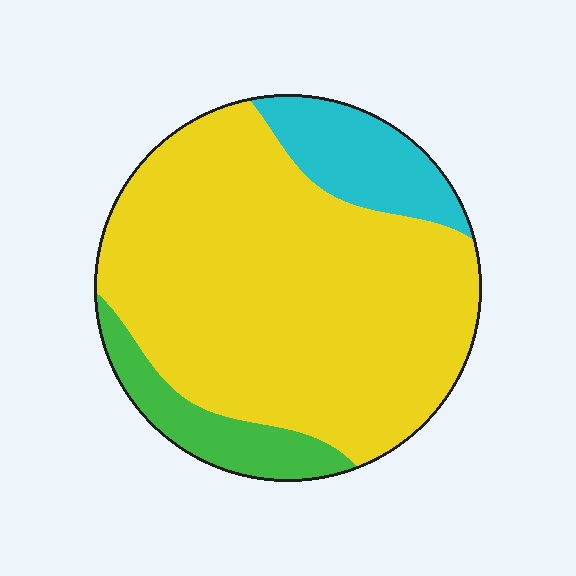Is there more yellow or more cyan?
Yellow.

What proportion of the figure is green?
Green covers 11% of the figure.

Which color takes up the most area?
Yellow, at roughly 75%.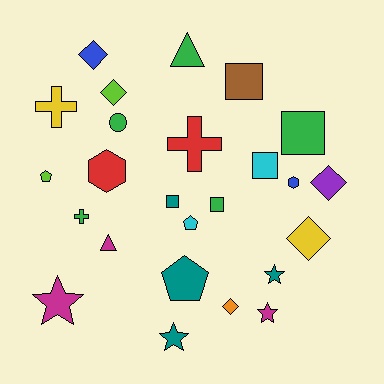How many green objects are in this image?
There are 5 green objects.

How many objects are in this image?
There are 25 objects.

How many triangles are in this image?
There are 2 triangles.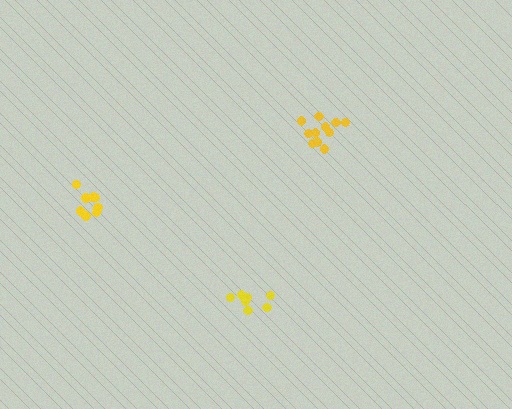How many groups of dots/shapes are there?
There are 3 groups.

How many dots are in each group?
Group 1: 11 dots, Group 2: 10 dots, Group 3: 8 dots (29 total).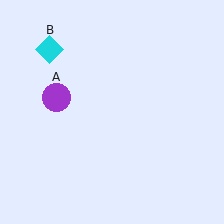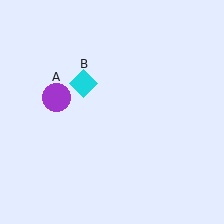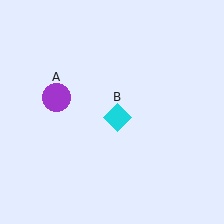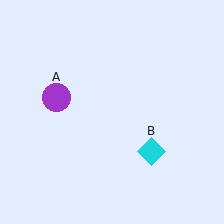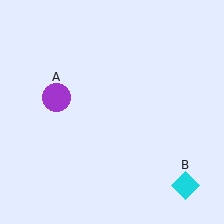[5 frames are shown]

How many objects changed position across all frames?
1 object changed position: cyan diamond (object B).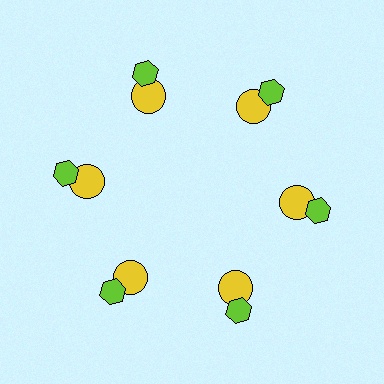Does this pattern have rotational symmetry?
Yes, this pattern has 6-fold rotational symmetry. It looks the same after rotating 60 degrees around the center.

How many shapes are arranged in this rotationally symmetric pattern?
There are 12 shapes, arranged in 6 groups of 2.